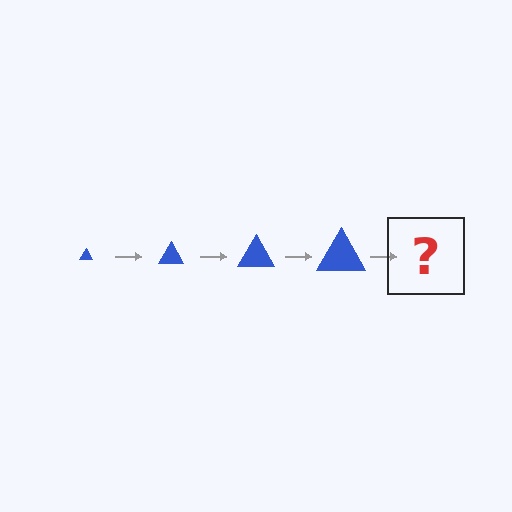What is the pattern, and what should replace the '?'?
The pattern is that the triangle gets progressively larger each step. The '?' should be a blue triangle, larger than the previous one.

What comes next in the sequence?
The next element should be a blue triangle, larger than the previous one.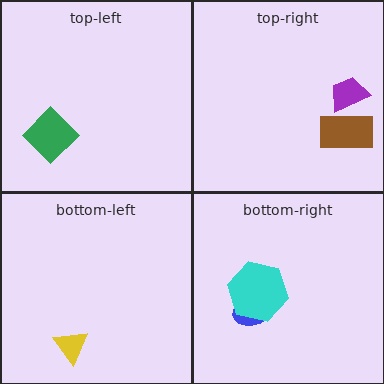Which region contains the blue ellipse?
The bottom-right region.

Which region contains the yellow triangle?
The bottom-left region.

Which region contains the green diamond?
The top-left region.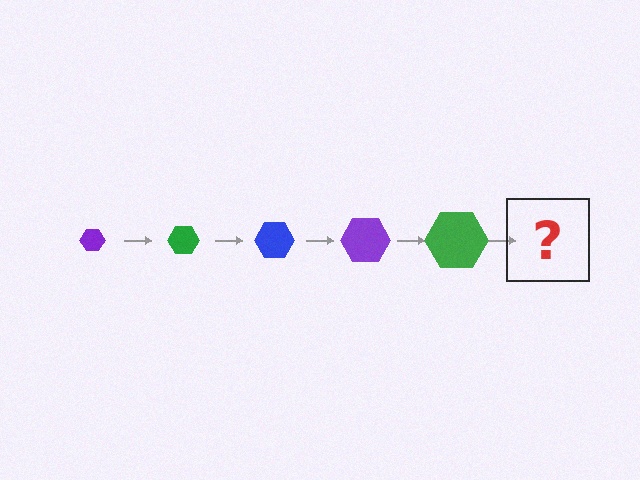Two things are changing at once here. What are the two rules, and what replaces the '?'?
The two rules are that the hexagon grows larger each step and the color cycles through purple, green, and blue. The '?' should be a blue hexagon, larger than the previous one.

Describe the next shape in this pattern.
It should be a blue hexagon, larger than the previous one.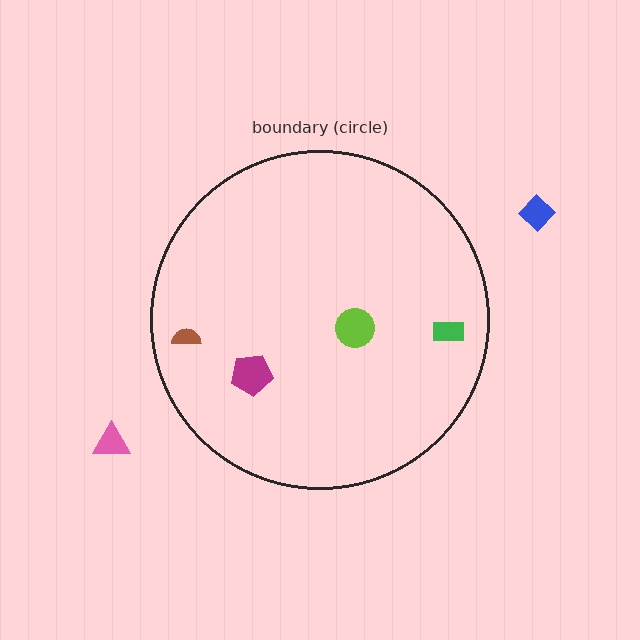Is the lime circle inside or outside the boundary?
Inside.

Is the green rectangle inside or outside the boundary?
Inside.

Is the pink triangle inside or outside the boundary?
Outside.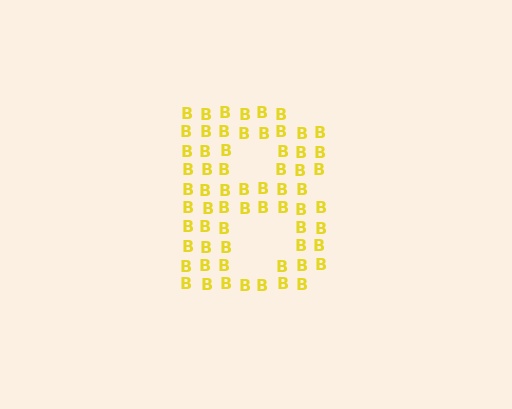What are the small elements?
The small elements are letter B's.